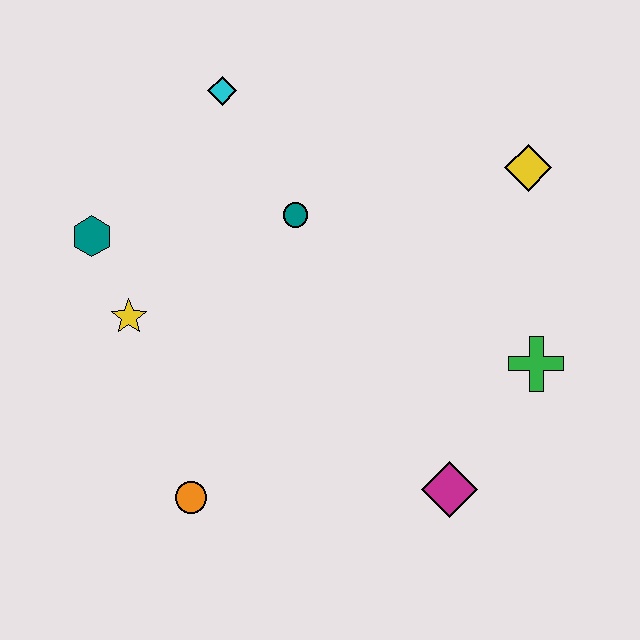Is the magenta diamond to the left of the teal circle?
No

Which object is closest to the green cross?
The magenta diamond is closest to the green cross.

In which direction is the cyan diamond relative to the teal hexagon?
The cyan diamond is above the teal hexagon.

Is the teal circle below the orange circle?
No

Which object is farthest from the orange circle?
The yellow diamond is farthest from the orange circle.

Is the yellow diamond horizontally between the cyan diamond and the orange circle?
No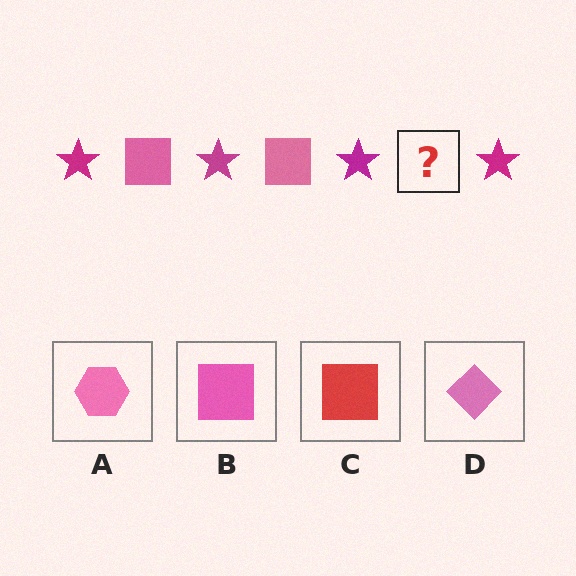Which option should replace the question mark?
Option B.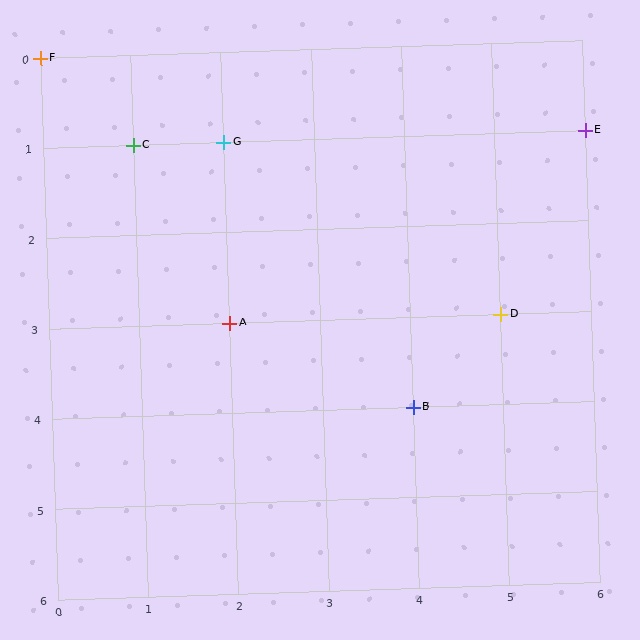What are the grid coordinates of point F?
Point F is at grid coordinates (0, 0).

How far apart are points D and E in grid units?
Points D and E are 1 column and 2 rows apart (about 2.2 grid units diagonally).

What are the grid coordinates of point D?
Point D is at grid coordinates (5, 3).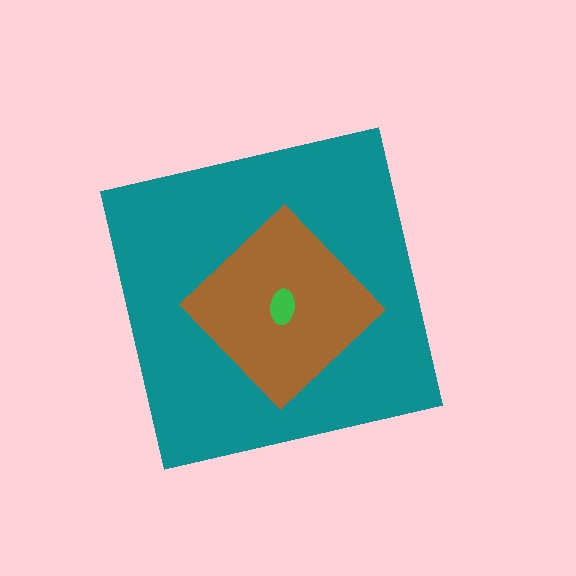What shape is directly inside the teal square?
The brown diamond.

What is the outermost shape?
The teal square.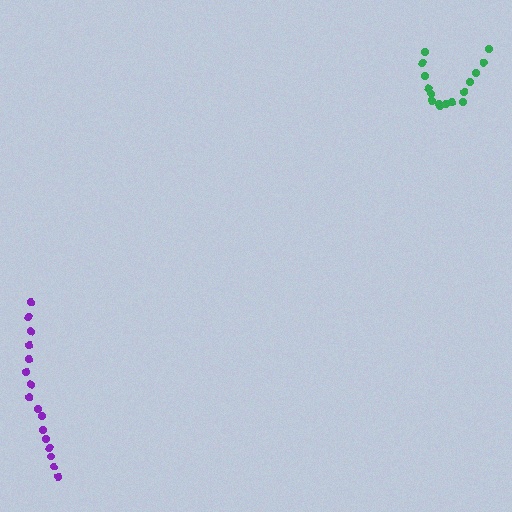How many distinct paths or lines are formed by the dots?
There are 2 distinct paths.